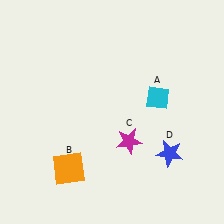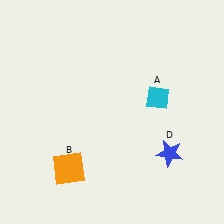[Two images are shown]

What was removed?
The magenta star (C) was removed in Image 2.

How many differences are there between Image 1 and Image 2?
There is 1 difference between the two images.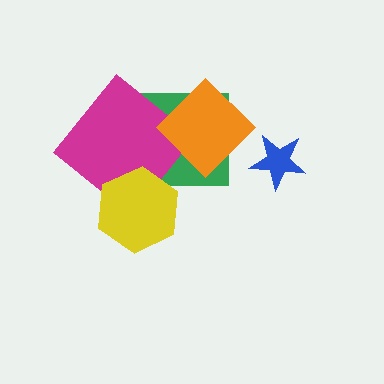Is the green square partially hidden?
Yes, it is partially covered by another shape.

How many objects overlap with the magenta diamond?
3 objects overlap with the magenta diamond.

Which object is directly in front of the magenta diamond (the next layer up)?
The yellow hexagon is directly in front of the magenta diamond.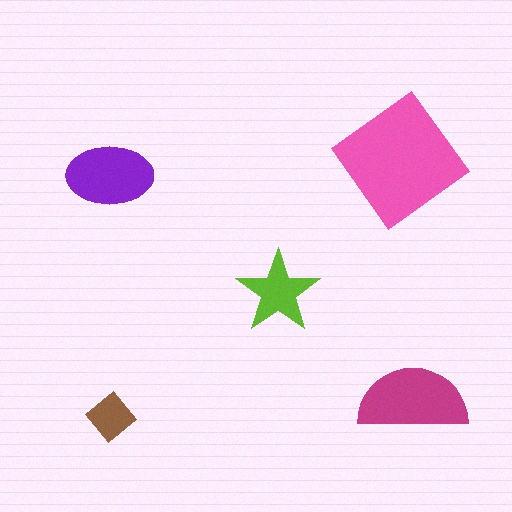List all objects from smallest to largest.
The brown diamond, the lime star, the purple ellipse, the magenta semicircle, the pink diamond.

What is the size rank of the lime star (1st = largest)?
4th.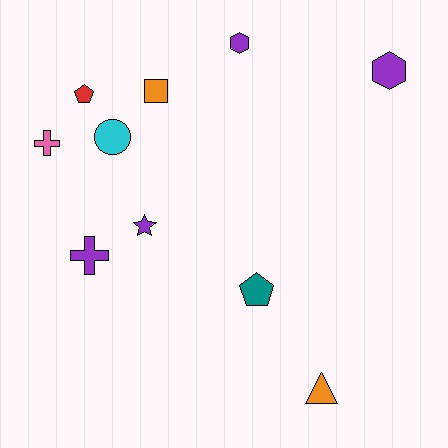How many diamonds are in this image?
There are no diamonds.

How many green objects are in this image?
There are no green objects.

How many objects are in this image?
There are 10 objects.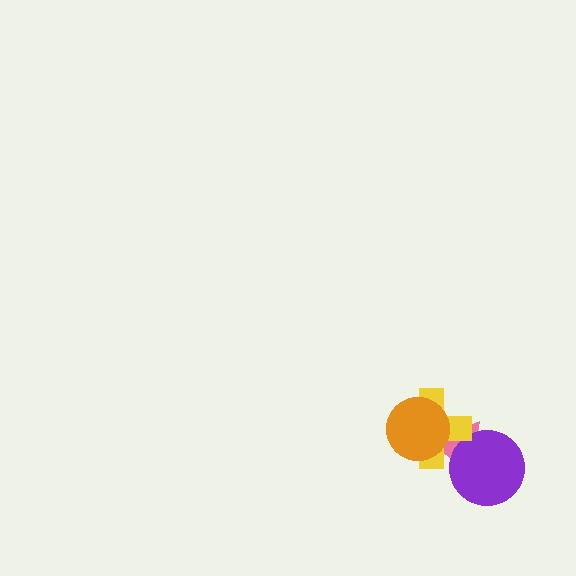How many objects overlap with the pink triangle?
3 objects overlap with the pink triangle.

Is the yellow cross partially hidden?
Yes, it is partially covered by another shape.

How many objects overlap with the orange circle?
2 objects overlap with the orange circle.